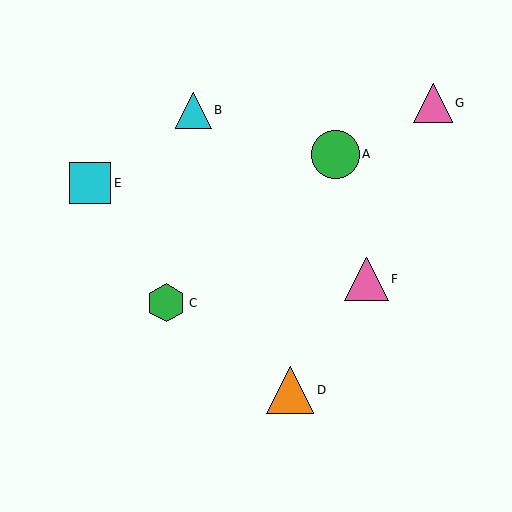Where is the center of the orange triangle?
The center of the orange triangle is at (290, 390).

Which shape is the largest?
The green circle (labeled A) is the largest.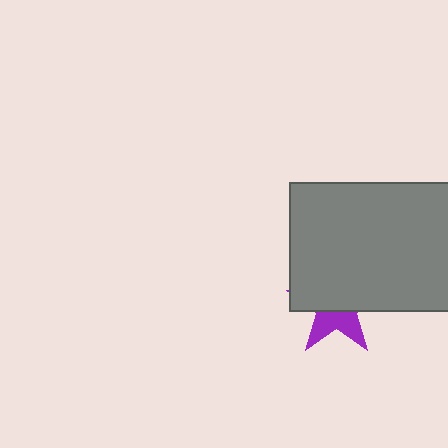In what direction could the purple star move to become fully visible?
The purple star could move down. That would shift it out from behind the gray rectangle entirely.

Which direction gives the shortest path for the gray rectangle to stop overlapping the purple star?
Moving up gives the shortest separation.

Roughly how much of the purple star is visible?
A small part of it is visible (roughly 39%).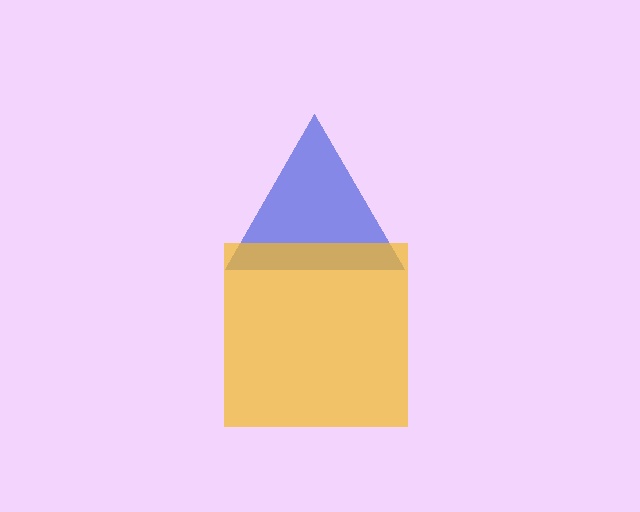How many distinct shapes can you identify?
There are 2 distinct shapes: a blue triangle, a yellow square.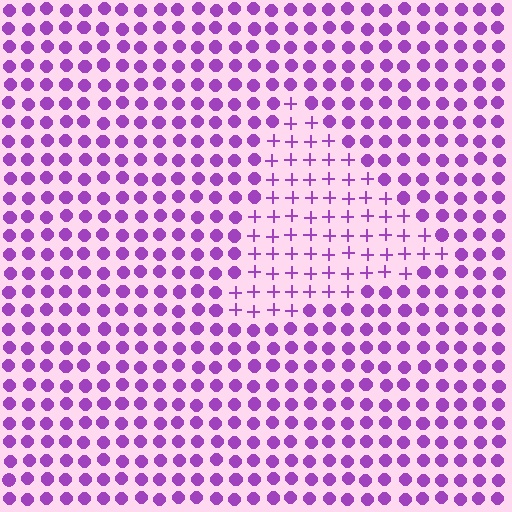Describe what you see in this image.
The image is filled with small purple elements arranged in a uniform grid. A triangle-shaped region contains plus signs, while the surrounding area contains circles. The boundary is defined purely by the change in element shape.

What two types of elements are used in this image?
The image uses plus signs inside the triangle region and circles outside it.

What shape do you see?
I see a triangle.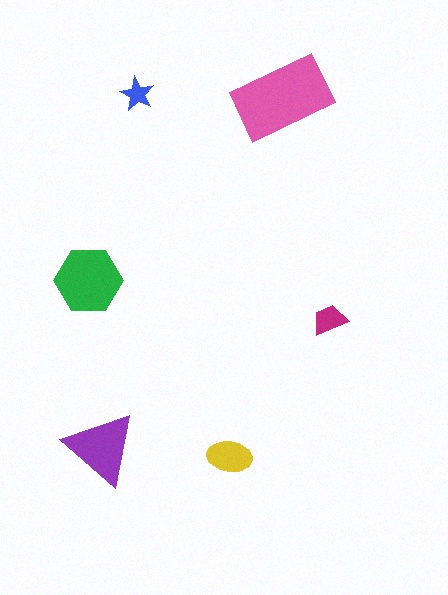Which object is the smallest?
The blue star.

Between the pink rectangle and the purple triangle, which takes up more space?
The pink rectangle.